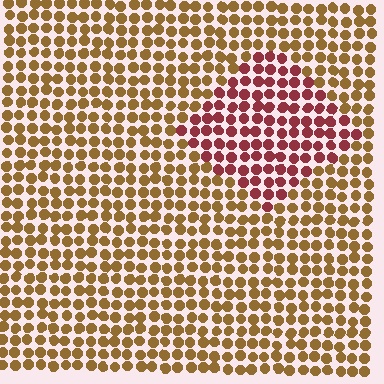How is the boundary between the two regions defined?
The boundary is defined purely by a slight shift in hue (about 46 degrees). Spacing, size, and orientation are identical on both sides.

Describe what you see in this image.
The image is filled with small brown elements in a uniform arrangement. A diamond-shaped region is visible where the elements are tinted to a slightly different hue, forming a subtle color boundary.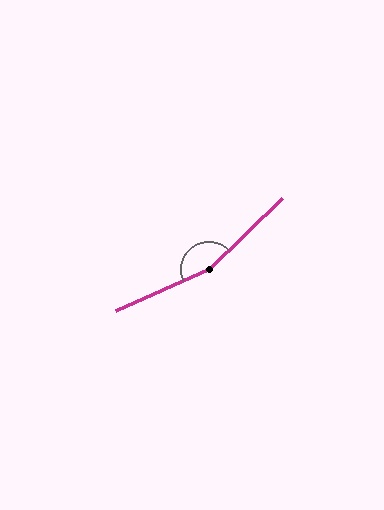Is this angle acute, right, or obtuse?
It is obtuse.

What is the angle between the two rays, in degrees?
Approximately 160 degrees.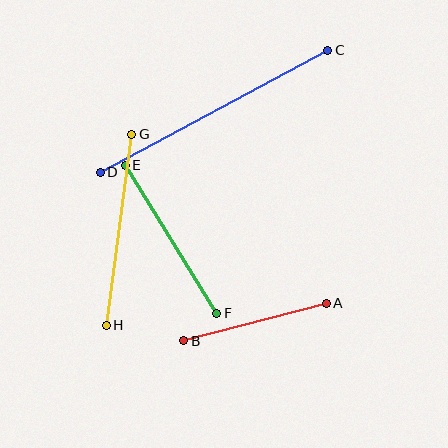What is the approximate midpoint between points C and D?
The midpoint is at approximately (214, 111) pixels.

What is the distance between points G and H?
The distance is approximately 193 pixels.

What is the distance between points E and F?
The distance is approximately 174 pixels.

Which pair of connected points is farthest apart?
Points C and D are farthest apart.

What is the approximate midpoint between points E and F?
The midpoint is at approximately (171, 239) pixels.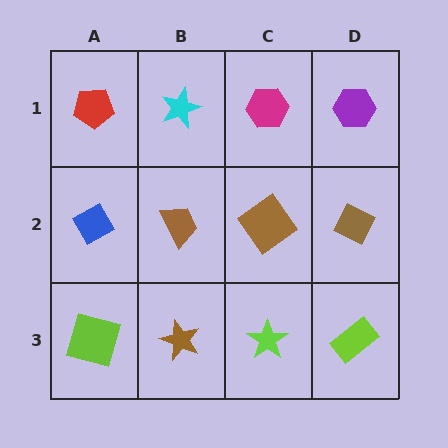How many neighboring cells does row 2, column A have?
3.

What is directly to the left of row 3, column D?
A lime star.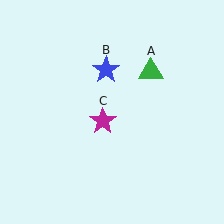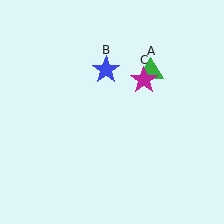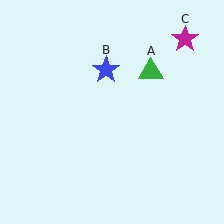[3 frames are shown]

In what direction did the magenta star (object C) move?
The magenta star (object C) moved up and to the right.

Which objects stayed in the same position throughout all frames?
Green triangle (object A) and blue star (object B) remained stationary.